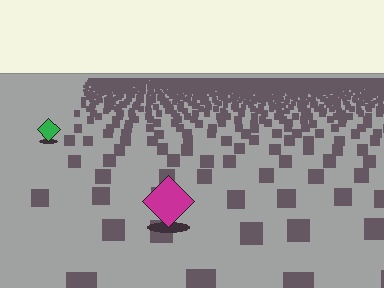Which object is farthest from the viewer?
The green diamond is farthest from the viewer. It appears smaller and the ground texture around it is denser.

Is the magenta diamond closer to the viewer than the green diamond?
Yes. The magenta diamond is closer — you can tell from the texture gradient: the ground texture is coarser near it.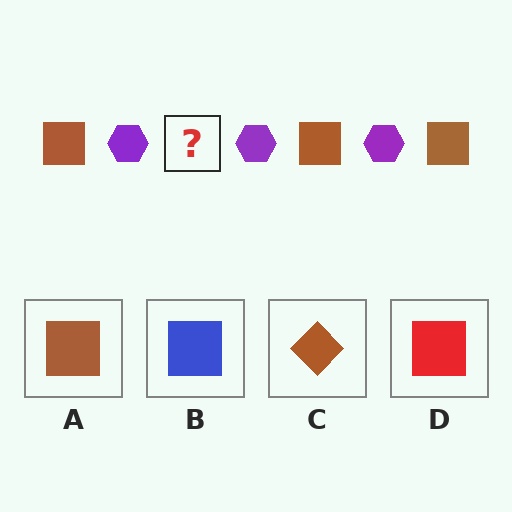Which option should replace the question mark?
Option A.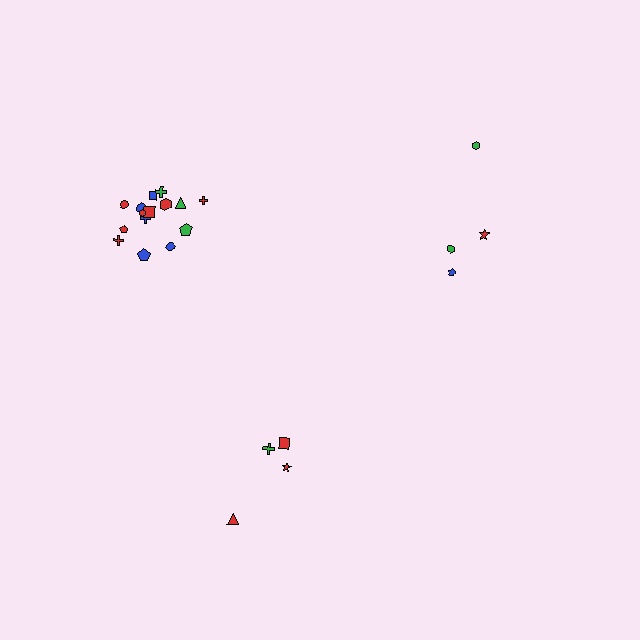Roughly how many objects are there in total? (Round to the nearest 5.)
Roughly 25 objects in total.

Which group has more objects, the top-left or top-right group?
The top-left group.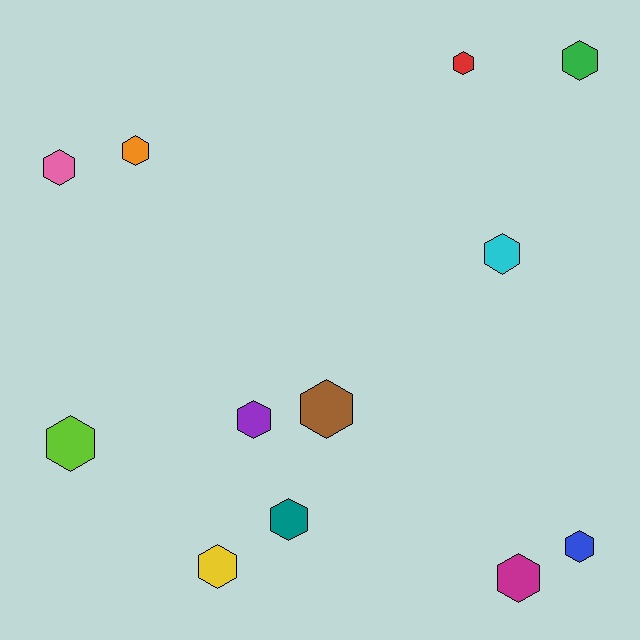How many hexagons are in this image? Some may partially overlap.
There are 12 hexagons.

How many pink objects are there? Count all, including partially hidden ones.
There is 1 pink object.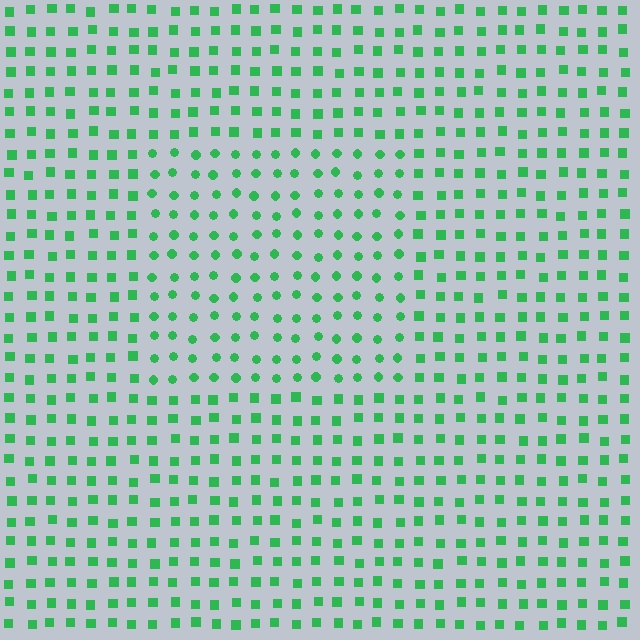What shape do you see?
I see a rectangle.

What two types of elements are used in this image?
The image uses circles inside the rectangle region and squares outside it.